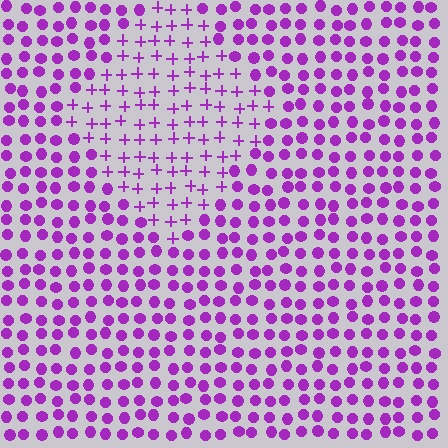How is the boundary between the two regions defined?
The boundary is defined by a change in element shape: plus signs inside vs. circles outside. All elements share the same color and spacing.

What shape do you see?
I see a diamond.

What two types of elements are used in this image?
The image uses plus signs inside the diamond region and circles outside it.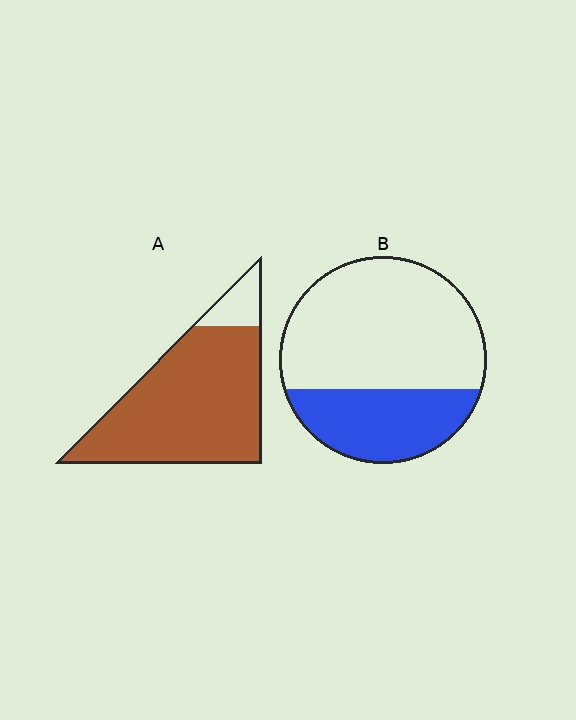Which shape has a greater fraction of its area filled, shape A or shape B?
Shape A.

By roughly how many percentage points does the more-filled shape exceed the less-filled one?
By roughly 55 percentage points (A over B).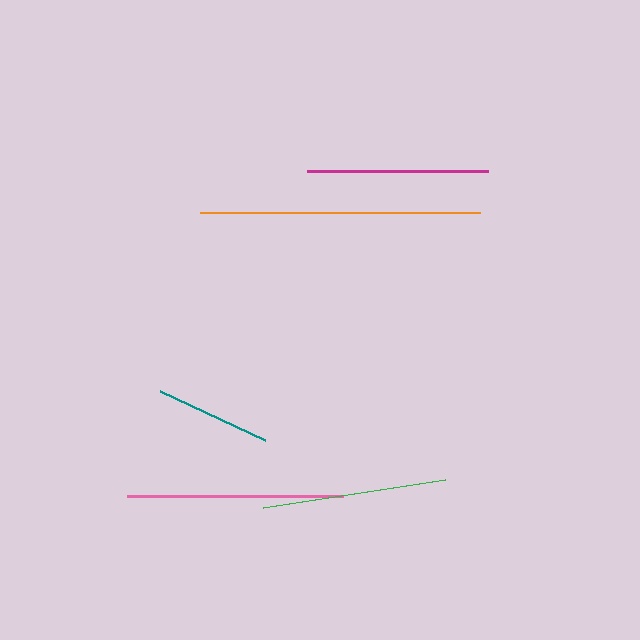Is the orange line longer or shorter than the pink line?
The orange line is longer than the pink line.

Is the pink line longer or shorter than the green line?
The pink line is longer than the green line.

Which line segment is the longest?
The orange line is the longest at approximately 280 pixels.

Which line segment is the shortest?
The teal line is the shortest at approximately 117 pixels.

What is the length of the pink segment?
The pink segment is approximately 216 pixels long.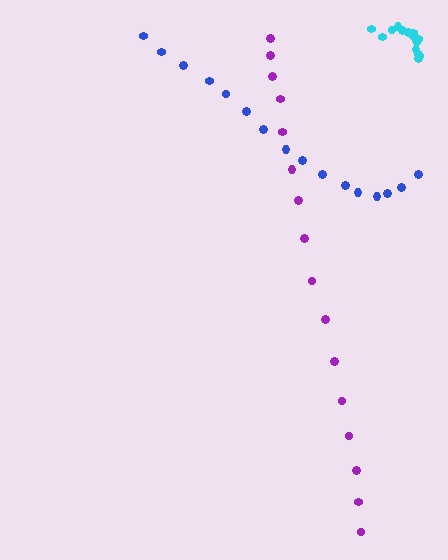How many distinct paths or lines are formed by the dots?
There are 3 distinct paths.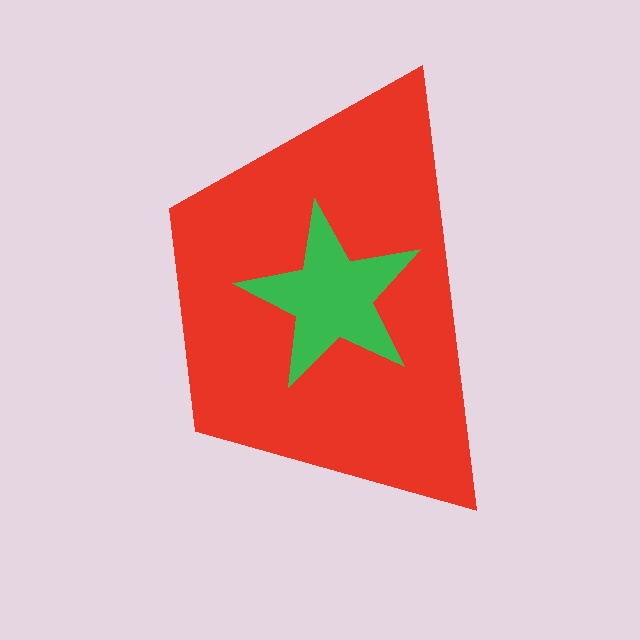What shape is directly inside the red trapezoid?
The green star.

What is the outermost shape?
The red trapezoid.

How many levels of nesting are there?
2.